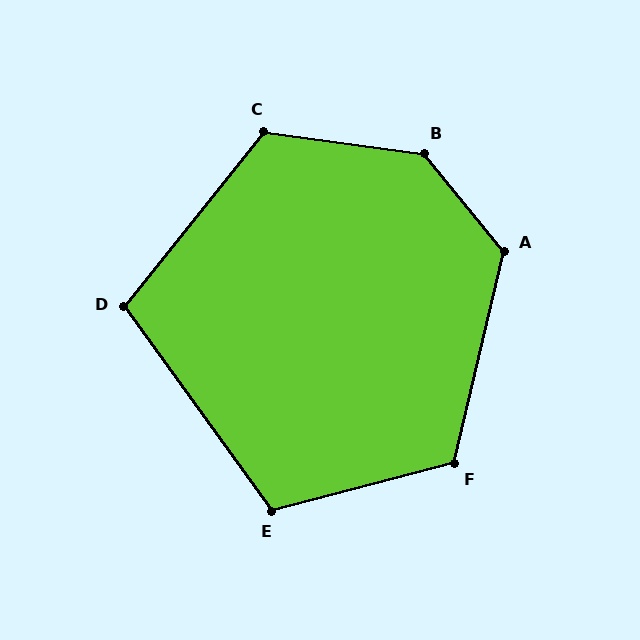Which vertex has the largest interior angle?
B, at approximately 137 degrees.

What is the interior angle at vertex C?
Approximately 121 degrees (obtuse).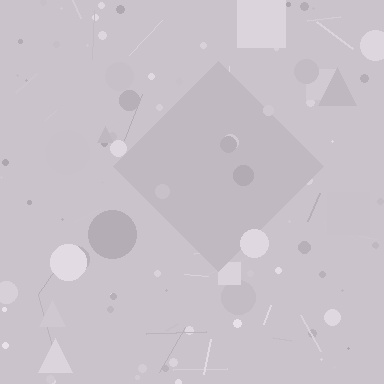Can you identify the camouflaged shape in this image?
The camouflaged shape is a diamond.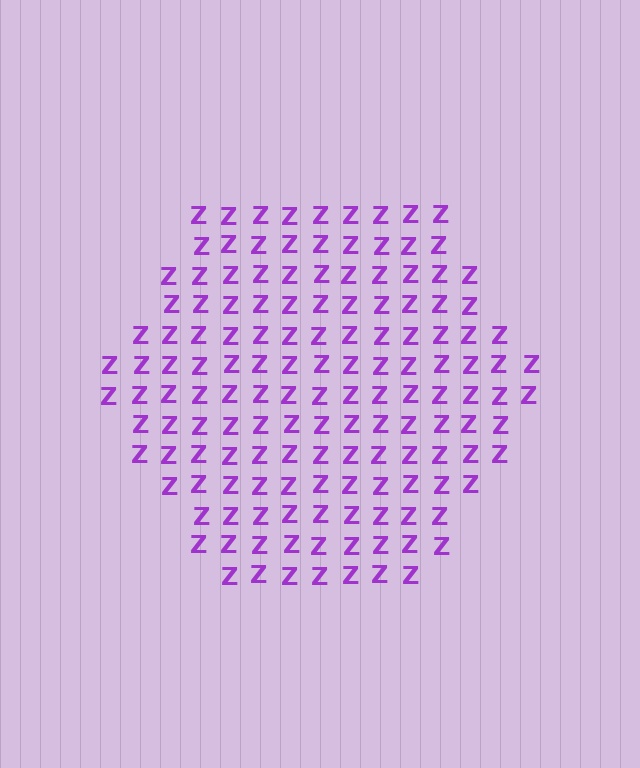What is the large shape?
The large shape is a hexagon.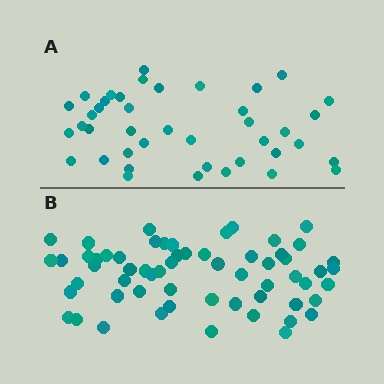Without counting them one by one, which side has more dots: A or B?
Region B (the bottom region) has more dots.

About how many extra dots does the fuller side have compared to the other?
Region B has approximately 20 more dots than region A.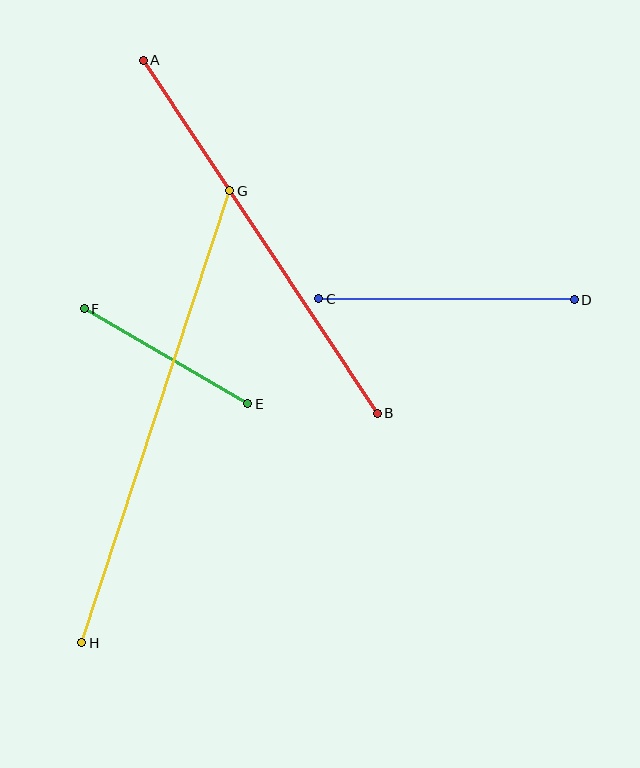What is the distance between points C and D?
The distance is approximately 255 pixels.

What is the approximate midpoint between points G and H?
The midpoint is at approximately (156, 417) pixels.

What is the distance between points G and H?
The distance is approximately 476 pixels.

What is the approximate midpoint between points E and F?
The midpoint is at approximately (166, 356) pixels.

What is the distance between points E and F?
The distance is approximately 189 pixels.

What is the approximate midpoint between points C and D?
The midpoint is at approximately (447, 299) pixels.